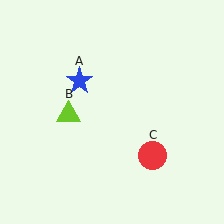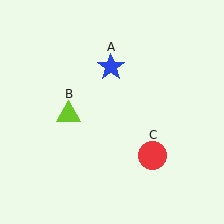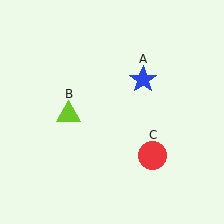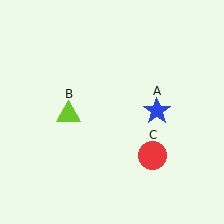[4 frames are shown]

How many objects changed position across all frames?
1 object changed position: blue star (object A).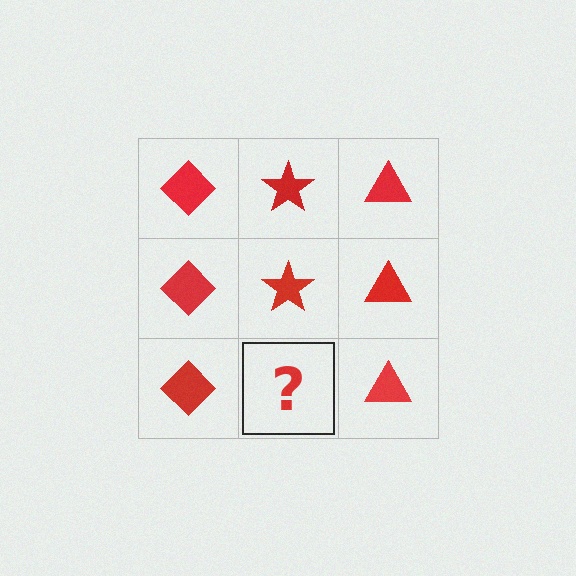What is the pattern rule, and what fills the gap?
The rule is that each column has a consistent shape. The gap should be filled with a red star.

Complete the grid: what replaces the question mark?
The question mark should be replaced with a red star.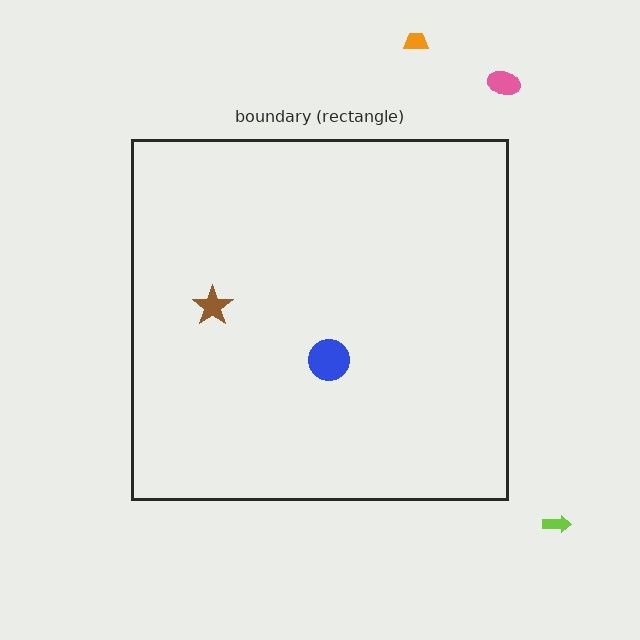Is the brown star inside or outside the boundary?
Inside.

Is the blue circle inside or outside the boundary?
Inside.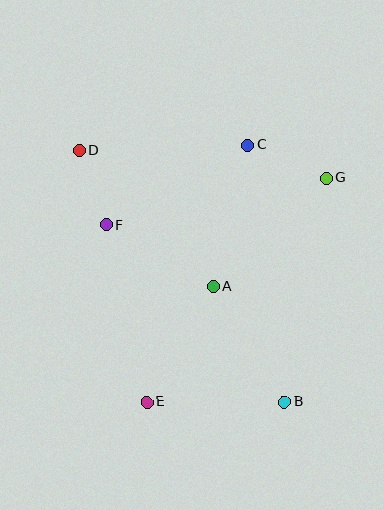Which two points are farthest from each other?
Points B and D are farthest from each other.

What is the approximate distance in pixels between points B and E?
The distance between B and E is approximately 137 pixels.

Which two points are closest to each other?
Points D and F are closest to each other.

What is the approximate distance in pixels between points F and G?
The distance between F and G is approximately 225 pixels.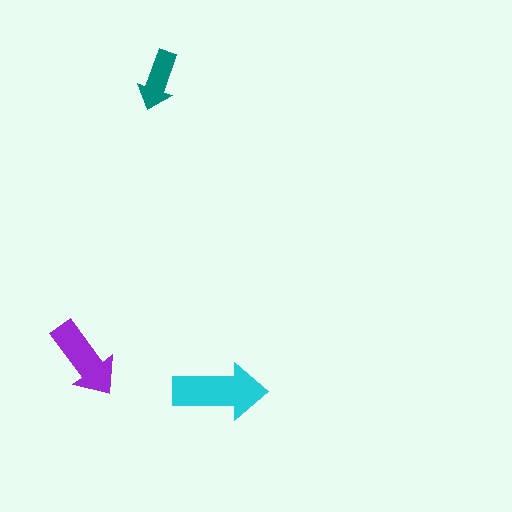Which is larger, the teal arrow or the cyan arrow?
The cyan one.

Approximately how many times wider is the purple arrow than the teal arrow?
About 1.5 times wider.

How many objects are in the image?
There are 3 objects in the image.